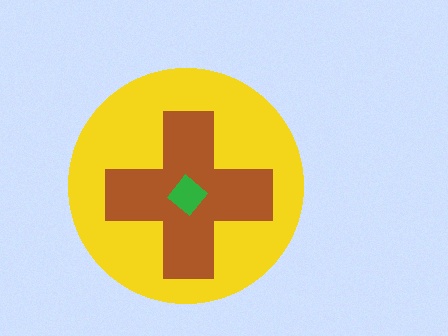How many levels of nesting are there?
3.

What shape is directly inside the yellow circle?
The brown cross.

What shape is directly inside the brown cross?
The green diamond.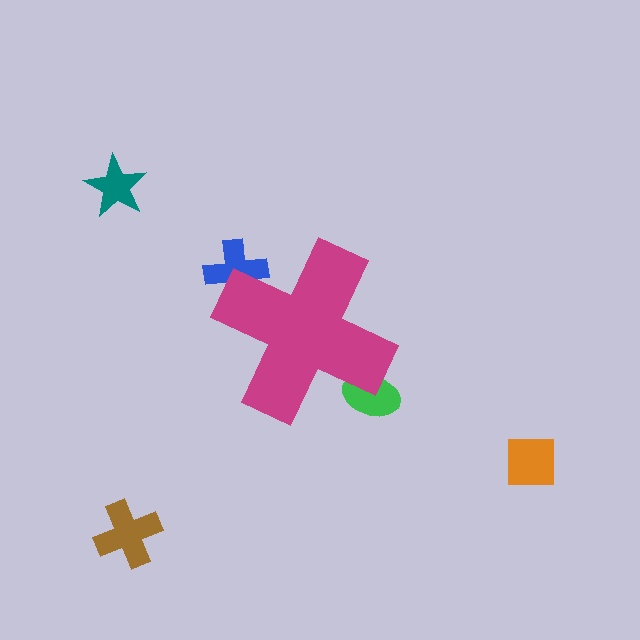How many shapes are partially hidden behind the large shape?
2 shapes are partially hidden.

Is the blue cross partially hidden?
Yes, the blue cross is partially hidden behind the magenta cross.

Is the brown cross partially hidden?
No, the brown cross is fully visible.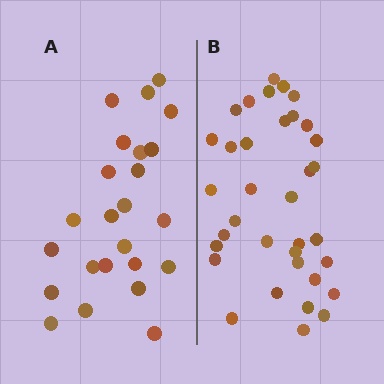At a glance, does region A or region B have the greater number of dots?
Region B (the right region) has more dots.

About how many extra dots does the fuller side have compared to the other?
Region B has roughly 12 or so more dots than region A.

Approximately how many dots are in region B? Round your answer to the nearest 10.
About 40 dots. (The exact count is 35, which rounds to 40.)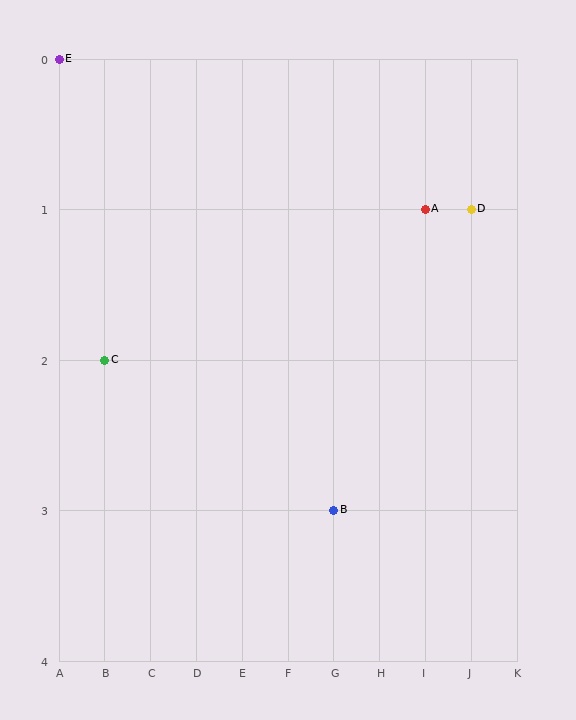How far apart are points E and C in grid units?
Points E and C are 1 column and 2 rows apart (about 2.2 grid units diagonally).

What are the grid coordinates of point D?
Point D is at grid coordinates (J, 1).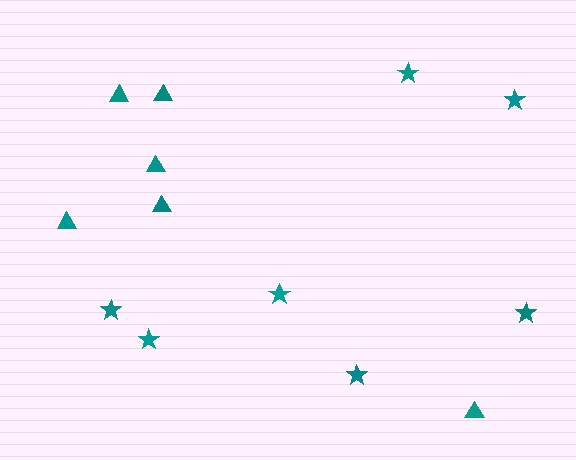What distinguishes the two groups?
There are 2 groups: one group of triangles (6) and one group of stars (7).